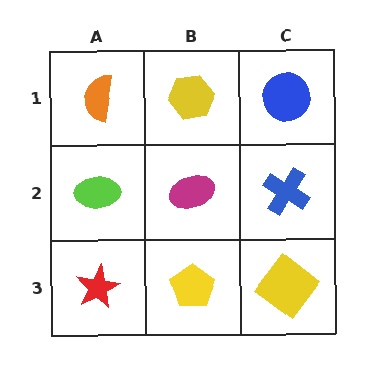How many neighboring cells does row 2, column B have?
4.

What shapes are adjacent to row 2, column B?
A yellow hexagon (row 1, column B), a yellow pentagon (row 3, column B), a lime ellipse (row 2, column A), a blue cross (row 2, column C).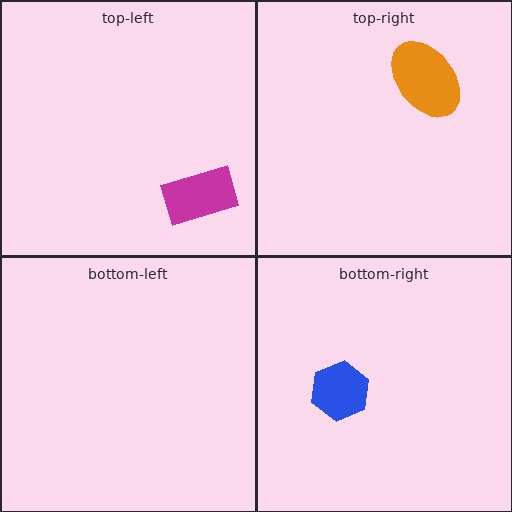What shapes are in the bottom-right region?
The blue hexagon.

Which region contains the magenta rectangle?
The top-left region.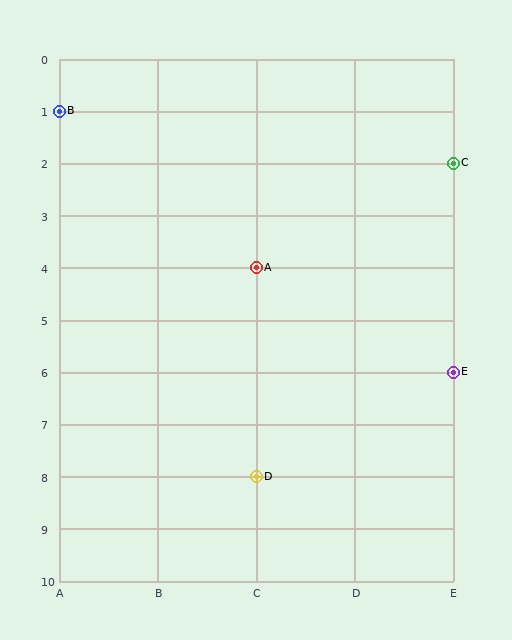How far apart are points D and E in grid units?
Points D and E are 2 columns and 2 rows apart (about 2.8 grid units diagonally).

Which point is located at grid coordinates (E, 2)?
Point C is at (E, 2).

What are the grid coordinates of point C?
Point C is at grid coordinates (E, 2).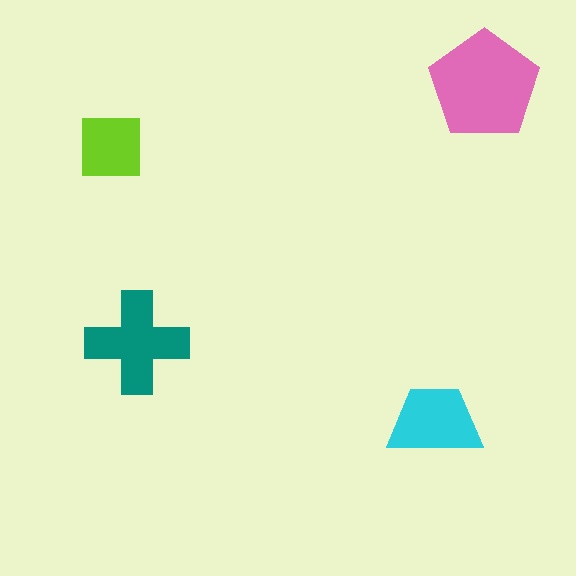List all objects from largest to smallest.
The pink pentagon, the teal cross, the cyan trapezoid, the lime square.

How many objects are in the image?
There are 4 objects in the image.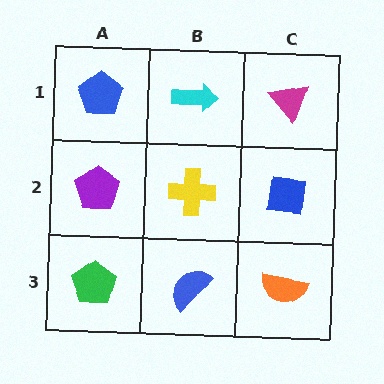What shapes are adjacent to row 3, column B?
A yellow cross (row 2, column B), a green pentagon (row 3, column A), an orange semicircle (row 3, column C).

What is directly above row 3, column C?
A blue square.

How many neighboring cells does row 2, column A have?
3.